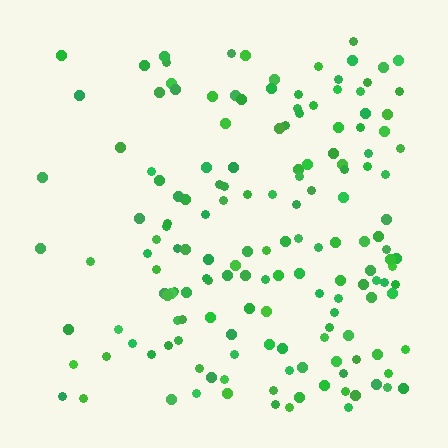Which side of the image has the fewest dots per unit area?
The left.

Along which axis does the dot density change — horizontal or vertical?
Horizontal.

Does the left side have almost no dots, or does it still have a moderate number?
Still a moderate number, just noticeably fewer than the right.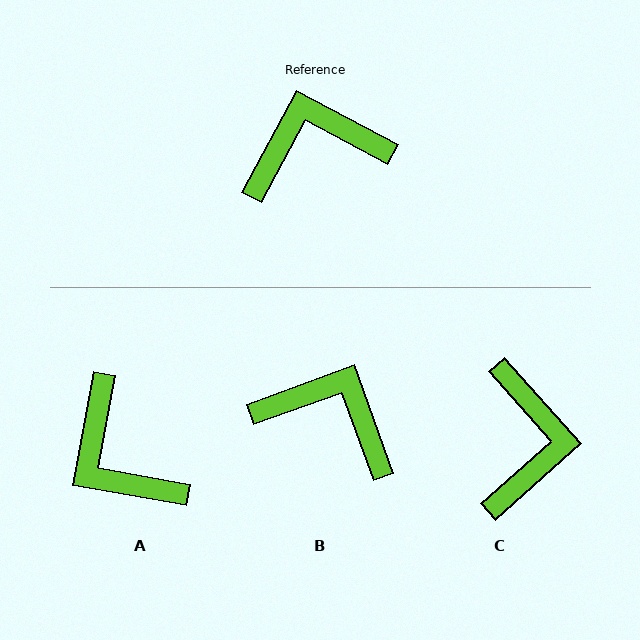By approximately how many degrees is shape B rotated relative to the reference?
Approximately 42 degrees clockwise.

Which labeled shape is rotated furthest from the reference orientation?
C, about 110 degrees away.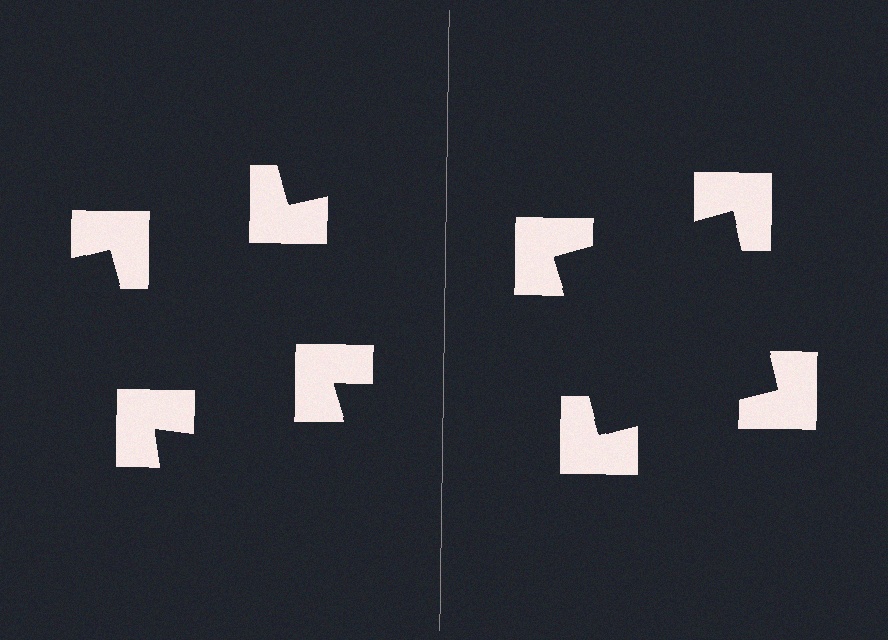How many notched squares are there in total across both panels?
8 — 4 on each side.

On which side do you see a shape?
An illusory square appears on the right side. On the left side the wedge cuts are rotated, so no coherent shape forms.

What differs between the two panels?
The notched squares are positioned identically on both sides; only the wedge orientations differ. On the right they align to a square; on the left they are misaligned.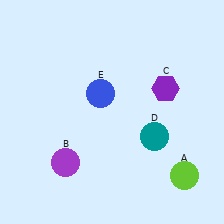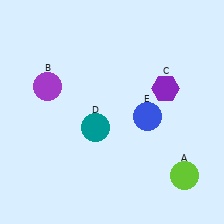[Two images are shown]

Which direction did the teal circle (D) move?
The teal circle (D) moved left.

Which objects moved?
The objects that moved are: the purple circle (B), the teal circle (D), the blue circle (E).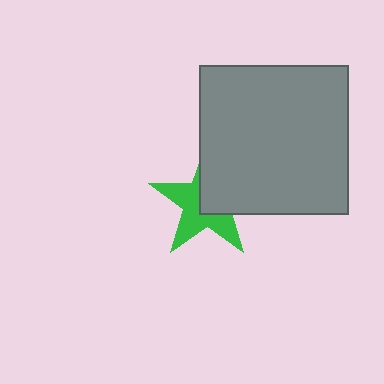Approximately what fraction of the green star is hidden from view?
Roughly 46% of the green star is hidden behind the gray square.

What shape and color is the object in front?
The object in front is a gray square.